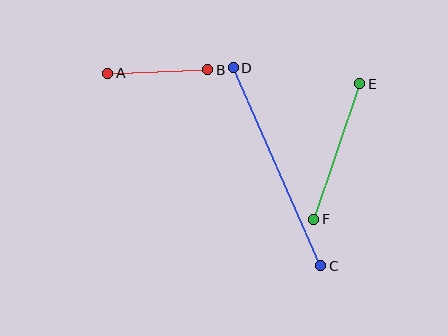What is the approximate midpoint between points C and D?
The midpoint is at approximately (277, 167) pixels.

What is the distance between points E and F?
The distance is approximately 143 pixels.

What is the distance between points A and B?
The distance is approximately 100 pixels.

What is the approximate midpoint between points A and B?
The midpoint is at approximately (158, 72) pixels.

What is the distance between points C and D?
The distance is approximately 217 pixels.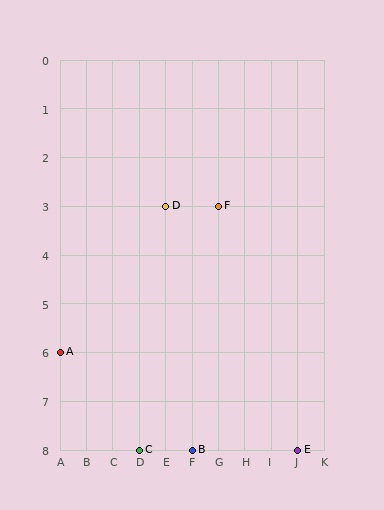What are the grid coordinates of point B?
Point B is at grid coordinates (F, 8).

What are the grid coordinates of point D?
Point D is at grid coordinates (E, 3).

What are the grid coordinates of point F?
Point F is at grid coordinates (G, 3).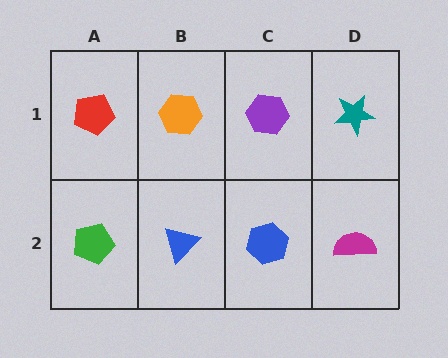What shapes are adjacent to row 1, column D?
A magenta semicircle (row 2, column D), a purple hexagon (row 1, column C).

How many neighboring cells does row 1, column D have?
2.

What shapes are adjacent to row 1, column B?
A blue triangle (row 2, column B), a red pentagon (row 1, column A), a purple hexagon (row 1, column C).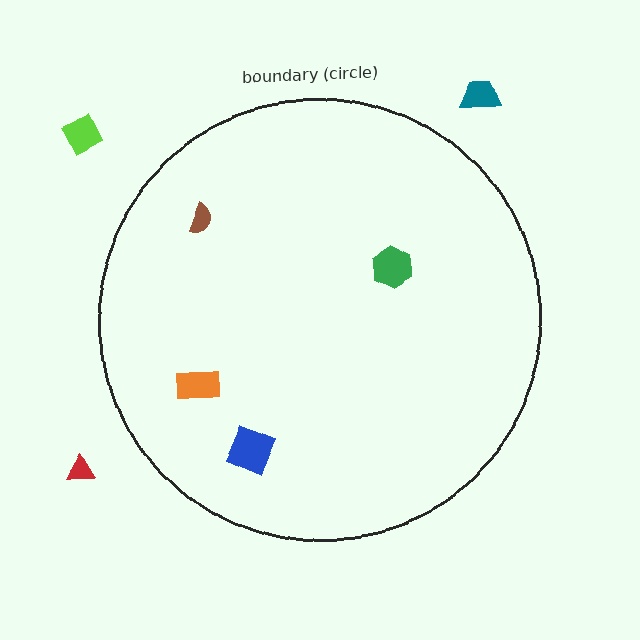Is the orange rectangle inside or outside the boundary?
Inside.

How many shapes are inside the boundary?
4 inside, 3 outside.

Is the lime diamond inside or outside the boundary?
Outside.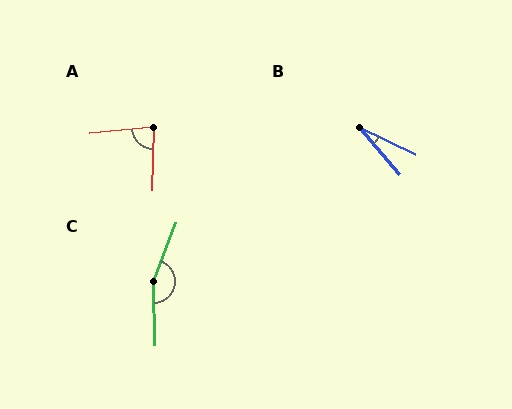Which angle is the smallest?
B, at approximately 23 degrees.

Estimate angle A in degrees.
Approximately 83 degrees.